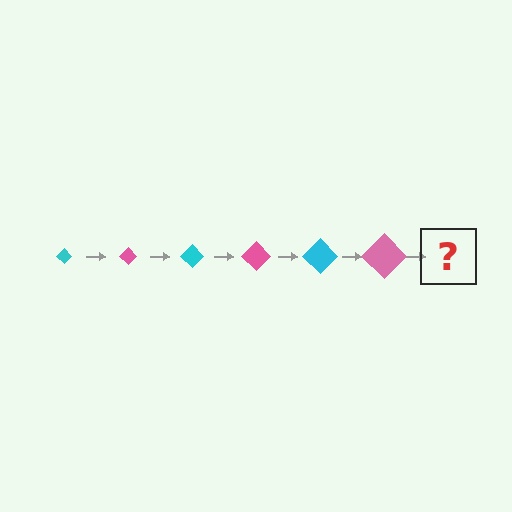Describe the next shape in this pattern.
It should be a cyan diamond, larger than the previous one.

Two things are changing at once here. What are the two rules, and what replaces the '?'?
The two rules are that the diamond grows larger each step and the color cycles through cyan and pink. The '?' should be a cyan diamond, larger than the previous one.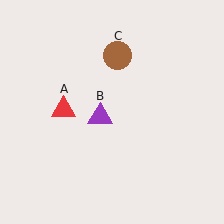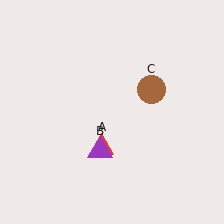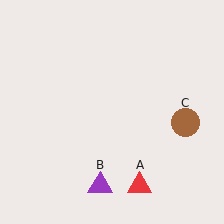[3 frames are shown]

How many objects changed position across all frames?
3 objects changed position: red triangle (object A), purple triangle (object B), brown circle (object C).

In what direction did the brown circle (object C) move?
The brown circle (object C) moved down and to the right.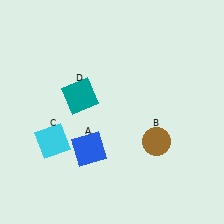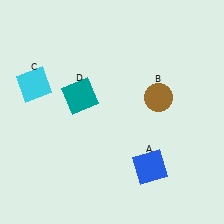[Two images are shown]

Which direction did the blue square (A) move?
The blue square (A) moved right.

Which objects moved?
The objects that moved are: the blue square (A), the brown circle (B), the cyan square (C).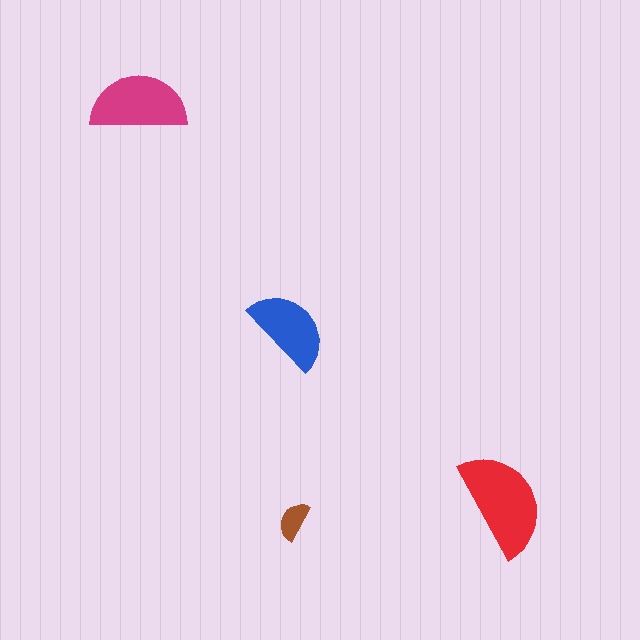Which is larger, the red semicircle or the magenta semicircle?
The red one.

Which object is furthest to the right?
The red semicircle is rightmost.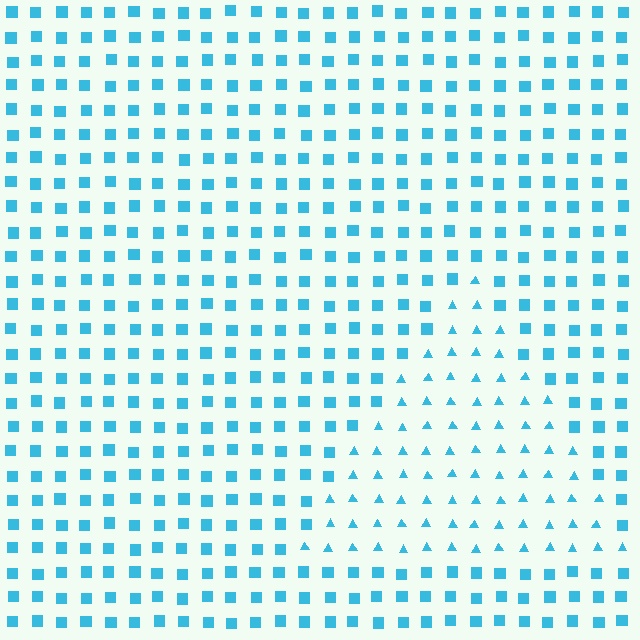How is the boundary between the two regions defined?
The boundary is defined by a change in element shape: triangles inside vs. squares outside. All elements share the same color and spacing.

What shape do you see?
I see a triangle.